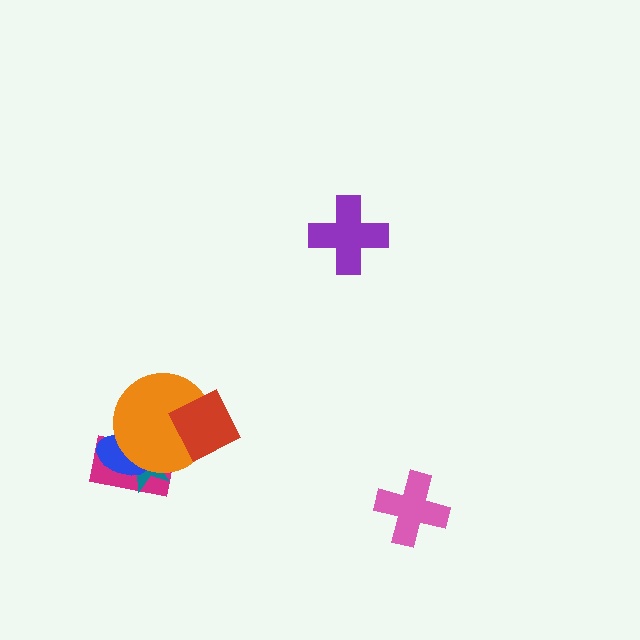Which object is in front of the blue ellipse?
The orange circle is in front of the blue ellipse.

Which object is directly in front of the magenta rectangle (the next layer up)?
The teal star is directly in front of the magenta rectangle.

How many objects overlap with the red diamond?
1 object overlaps with the red diamond.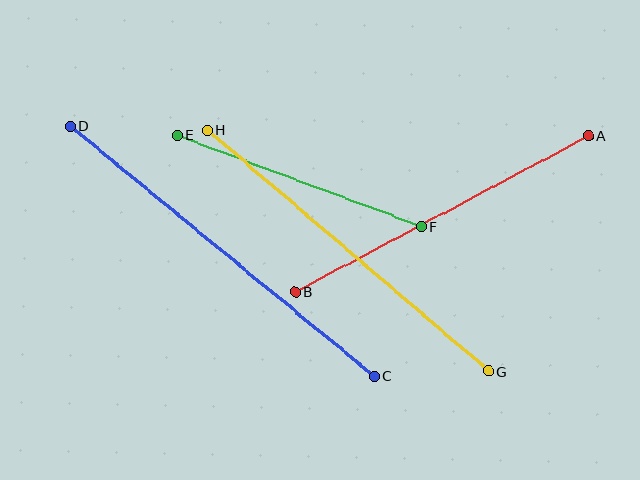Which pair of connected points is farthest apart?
Points C and D are farthest apart.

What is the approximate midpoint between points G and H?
The midpoint is at approximately (348, 251) pixels.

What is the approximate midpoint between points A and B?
The midpoint is at approximately (442, 214) pixels.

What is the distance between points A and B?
The distance is approximately 332 pixels.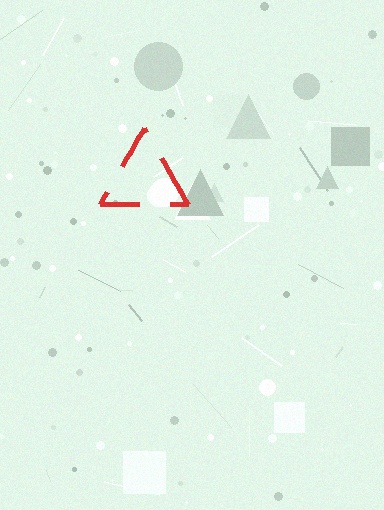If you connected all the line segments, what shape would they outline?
They would outline a triangle.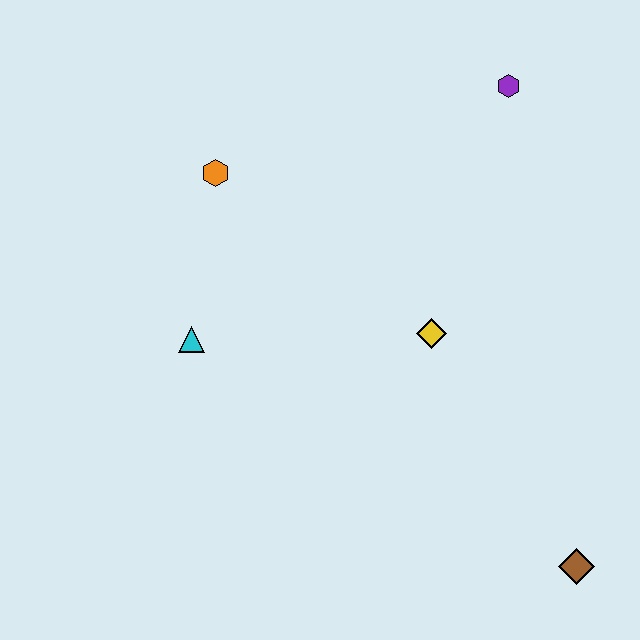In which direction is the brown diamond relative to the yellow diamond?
The brown diamond is below the yellow diamond.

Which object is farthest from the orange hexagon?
The brown diamond is farthest from the orange hexagon.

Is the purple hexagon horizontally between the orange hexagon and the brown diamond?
Yes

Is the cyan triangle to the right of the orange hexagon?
No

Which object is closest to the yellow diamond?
The cyan triangle is closest to the yellow diamond.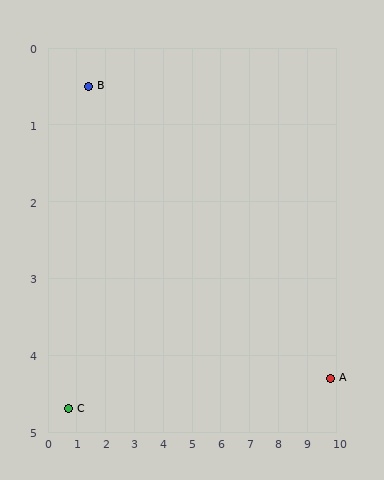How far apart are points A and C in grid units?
Points A and C are about 9.1 grid units apart.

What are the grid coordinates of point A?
Point A is at approximately (9.8, 4.3).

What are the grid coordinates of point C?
Point C is at approximately (0.7, 4.7).